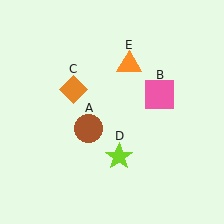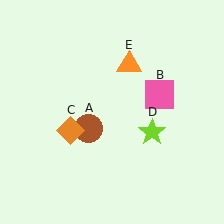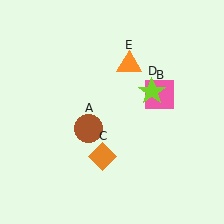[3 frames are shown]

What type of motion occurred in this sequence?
The orange diamond (object C), lime star (object D) rotated counterclockwise around the center of the scene.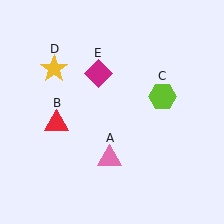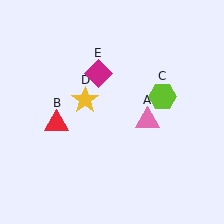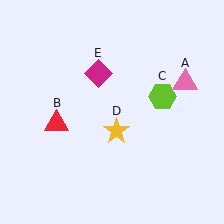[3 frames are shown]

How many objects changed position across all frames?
2 objects changed position: pink triangle (object A), yellow star (object D).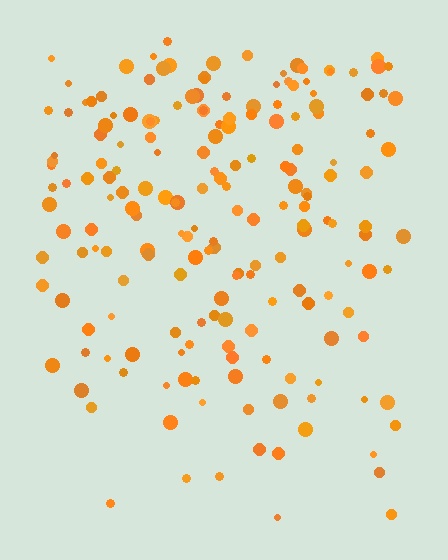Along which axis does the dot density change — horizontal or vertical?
Vertical.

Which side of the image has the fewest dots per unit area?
The bottom.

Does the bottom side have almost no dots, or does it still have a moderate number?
Still a moderate number, just noticeably fewer than the top.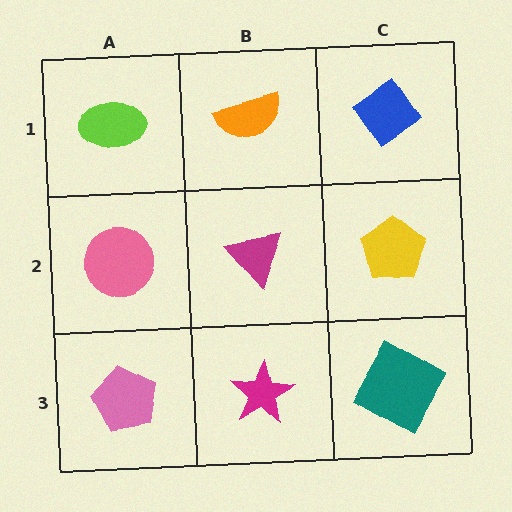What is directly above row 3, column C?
A yellow pentagon.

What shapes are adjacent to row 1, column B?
A magenta triangle (row 2, column B), a lime ellipse (row 1, column A), a blue diamond (row 1, column C).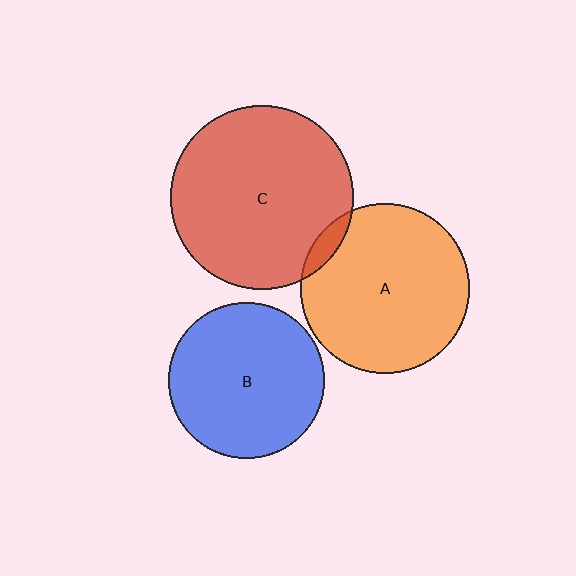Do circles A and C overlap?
Yes.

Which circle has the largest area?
Circle C (red).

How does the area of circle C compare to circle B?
Approximately 1.4 times.